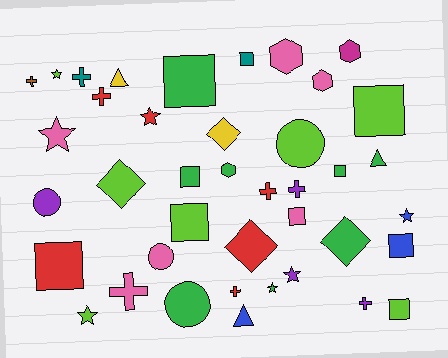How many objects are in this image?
There are 40 objects.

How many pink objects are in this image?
There are 6 pink objects.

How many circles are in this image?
There are 4 circles.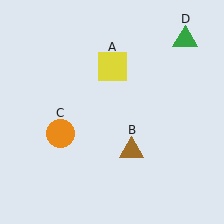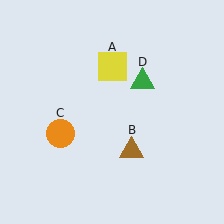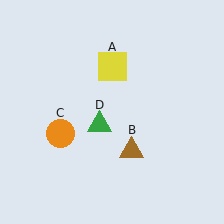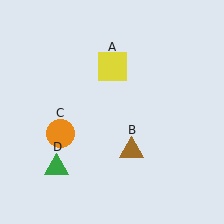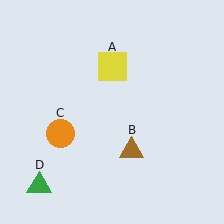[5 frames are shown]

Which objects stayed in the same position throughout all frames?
Yellow square (object A) and brown triangle (object B) and orange circle (object C) remained stationary.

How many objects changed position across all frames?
1 object changed position: green triangle (object D).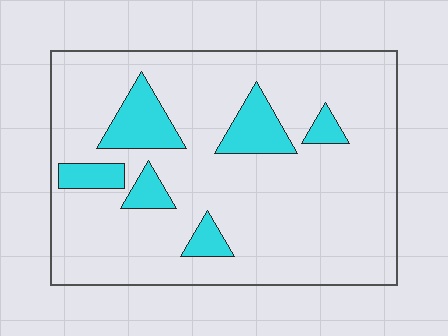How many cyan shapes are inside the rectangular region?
6.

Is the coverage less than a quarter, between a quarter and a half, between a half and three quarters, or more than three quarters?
Less than a quarter.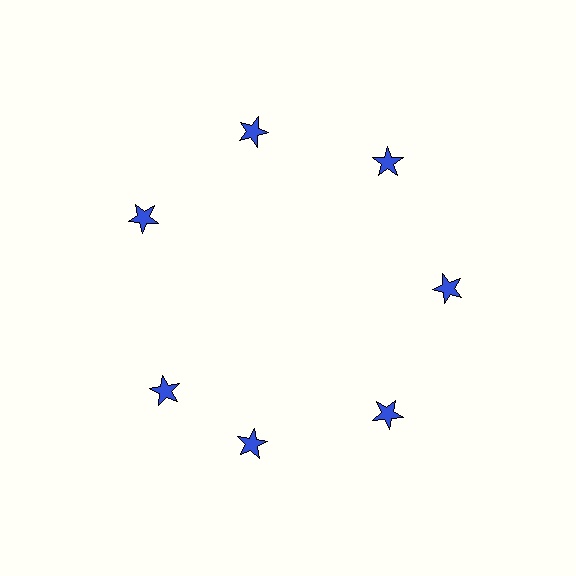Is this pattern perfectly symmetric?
No. The 7 blue stars are arranged in a ring, but one element near the 8 o'clock position is rotated out of alignment along the ring, breaking the 7-fold rotational symmetry.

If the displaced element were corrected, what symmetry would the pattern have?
It would have 7-fold rotational symmetry — the pattern would map onto itself every 51 degrees.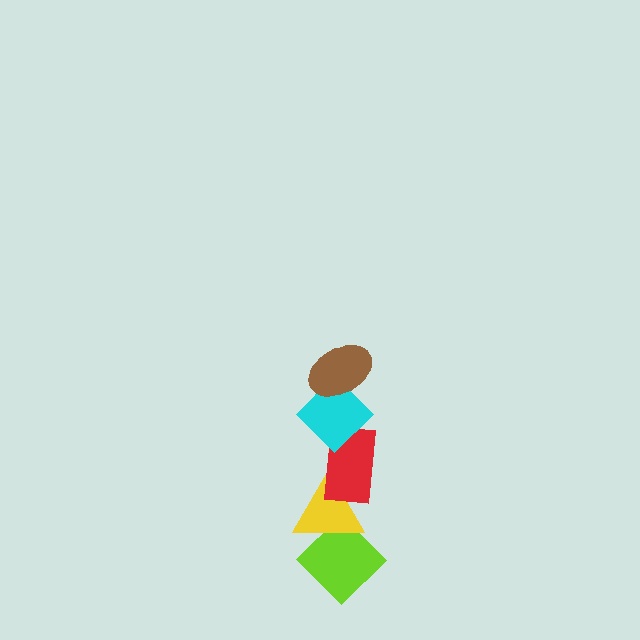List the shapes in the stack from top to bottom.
From top to bottom: the brown ellipse, the cyan diamond, the red rectangle, the yellow triangle, the lime diamond.